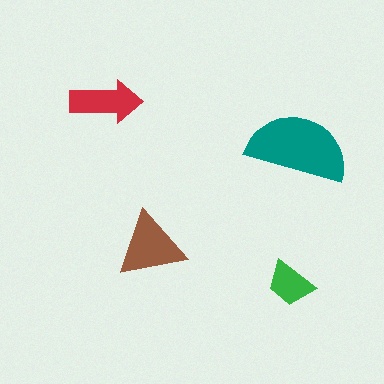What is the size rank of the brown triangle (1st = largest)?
2nd.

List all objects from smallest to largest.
The green trapezoid, the red arrow, the brown triangle, the teal semicircle.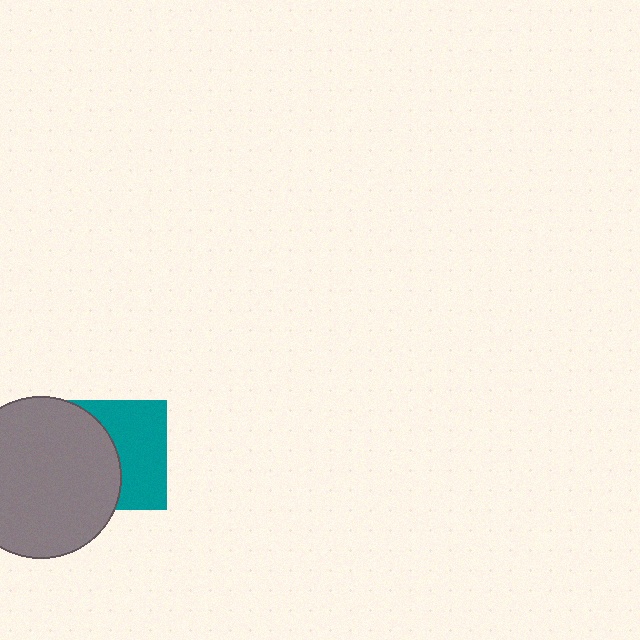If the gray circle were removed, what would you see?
You would see the complete teal square.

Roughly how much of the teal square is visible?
About half of it is visible (roughly 52%).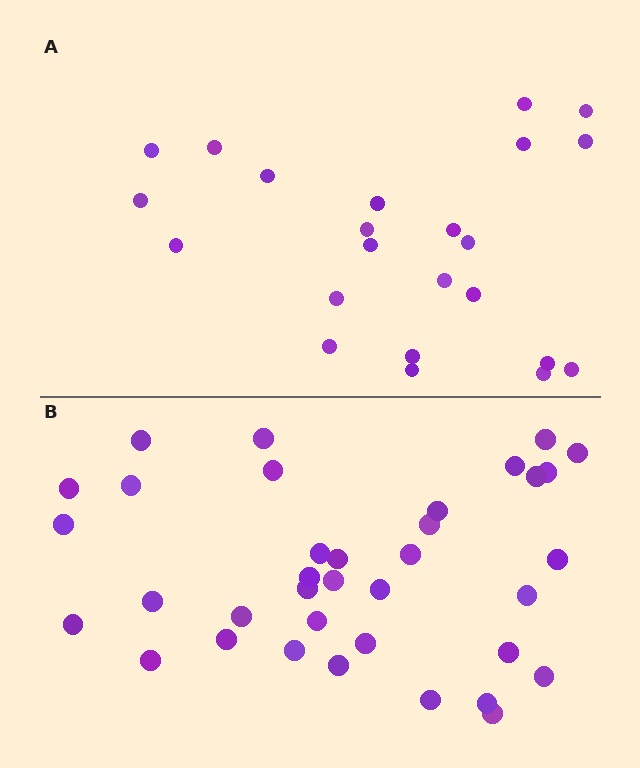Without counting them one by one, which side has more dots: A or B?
Region B (the bottom region) has more dots.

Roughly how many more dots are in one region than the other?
Region B has approximately 15 more dots than region A.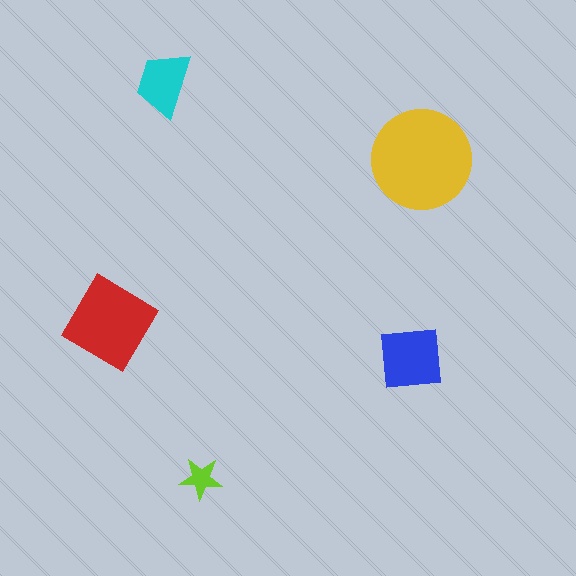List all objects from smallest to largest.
The lime star, the cyan trapezoid, the blue square, the red diamond, the yellow circle.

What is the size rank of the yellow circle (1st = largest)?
1st.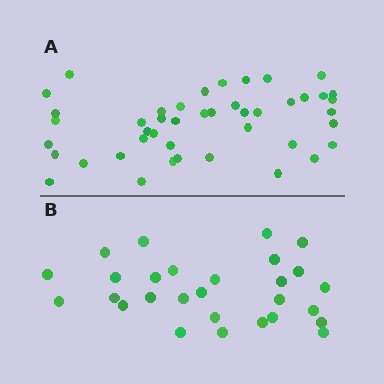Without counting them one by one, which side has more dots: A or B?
Region A (the top region) has more dots.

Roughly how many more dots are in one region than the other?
Region A has approximately 15 more dots than region B.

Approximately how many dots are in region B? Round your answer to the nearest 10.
About 30 dots. (The exact count is 28, which rounds to 30.)